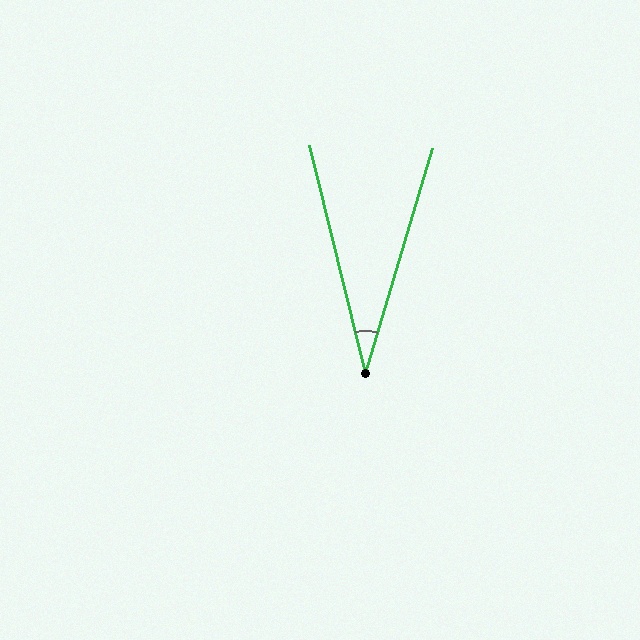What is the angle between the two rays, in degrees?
Approximately 30 degrees.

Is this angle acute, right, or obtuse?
It is acute.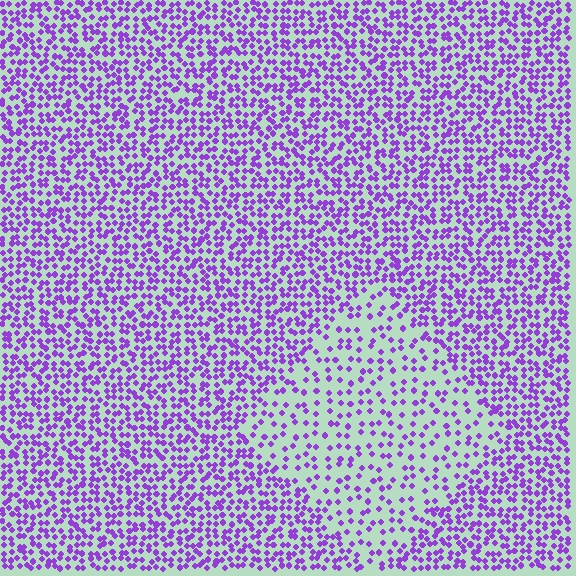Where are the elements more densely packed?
The elements are more densely packed outside the diamond boundary.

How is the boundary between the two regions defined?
The boundary is defined by a change in element density (approximately 2.2x ratio). All elements are the same color, size, and shape.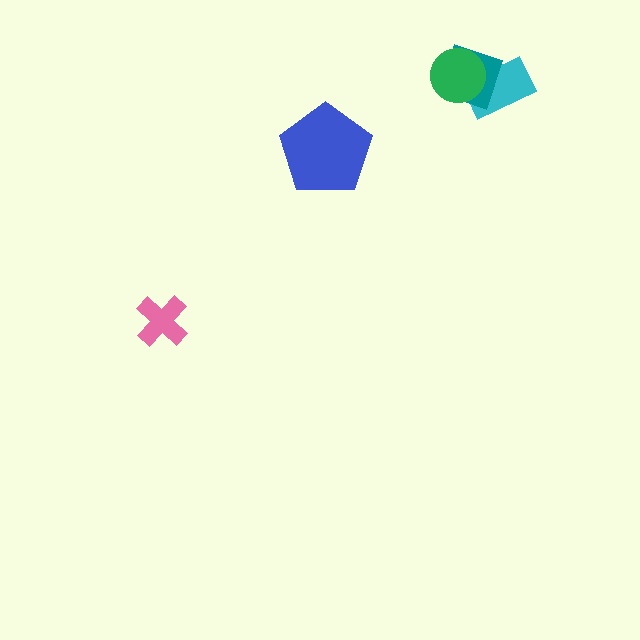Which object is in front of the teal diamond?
The green circle is in front of the teal diamond.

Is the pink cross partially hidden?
No, no other shape covers it.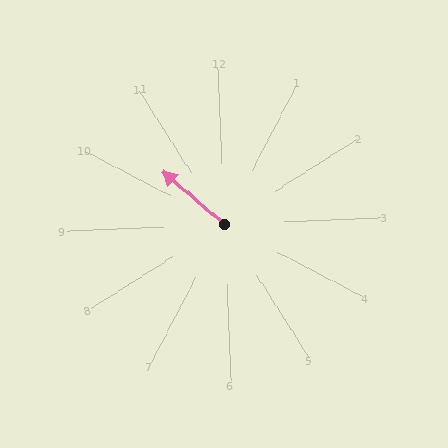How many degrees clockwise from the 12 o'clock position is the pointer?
Approximately 313 degrees.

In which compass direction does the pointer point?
Northwest.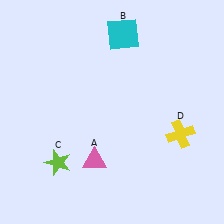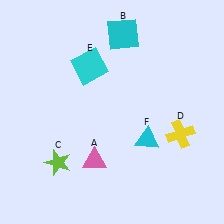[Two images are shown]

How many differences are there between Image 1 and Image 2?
There are 2 differences between the two images.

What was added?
A cyan square (E), a cyan triangle (F) were added in Image 2.